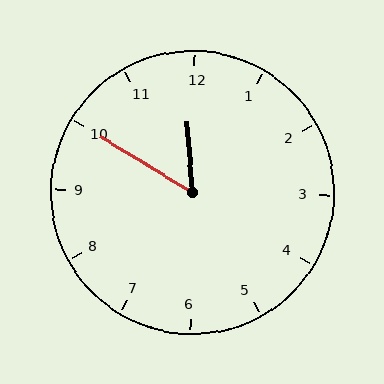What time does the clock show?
11:50.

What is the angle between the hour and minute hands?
Approximately 55 degrees.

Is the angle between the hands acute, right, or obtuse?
It is acute.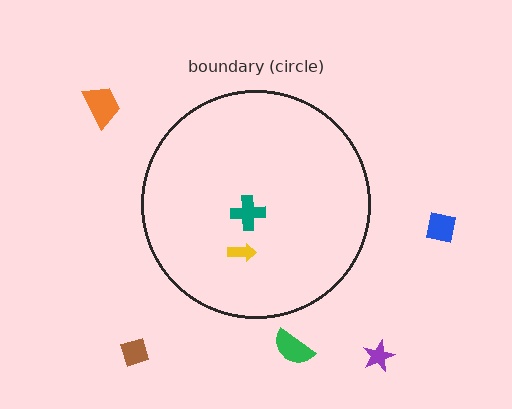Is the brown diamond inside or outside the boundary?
Outside.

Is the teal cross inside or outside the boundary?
Inside.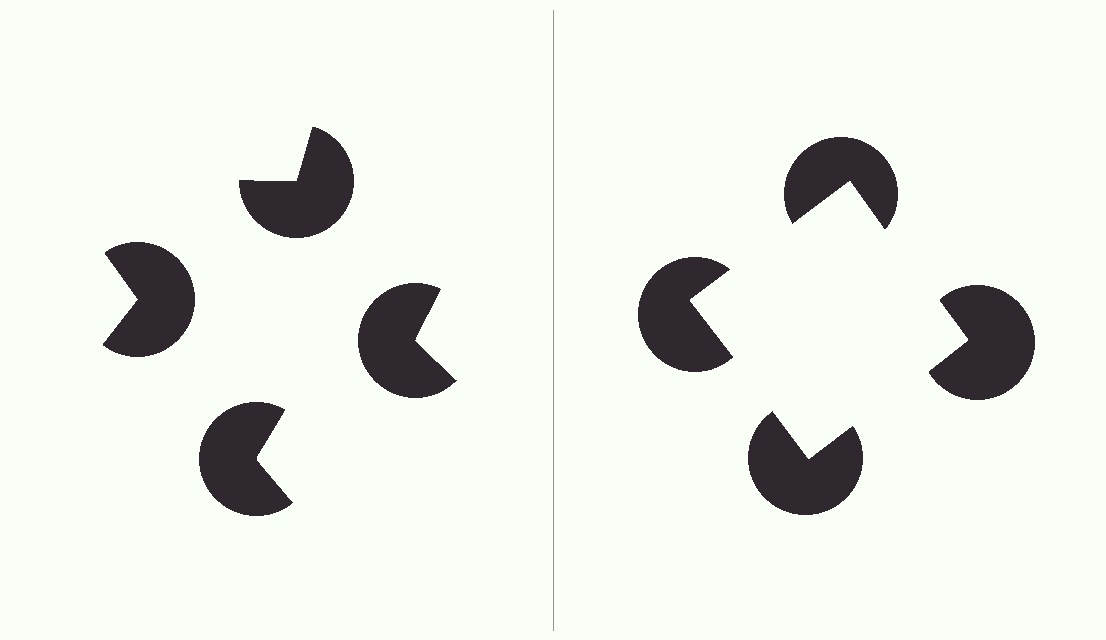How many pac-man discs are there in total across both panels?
8 — 4 on each side.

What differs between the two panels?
The pac-man discs are positioned identically on both sides; only the wedge orientations differ. On the right they align to a square; on the left they are misaligned.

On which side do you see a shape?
An illusory square appears on the right side. On the left side the wedge cuts are rotated, so no coherent shape forms.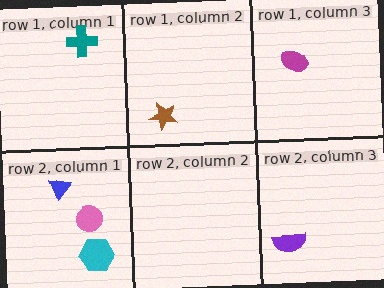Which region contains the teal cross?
The row 1, column 1 region.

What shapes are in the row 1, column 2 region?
The brown star.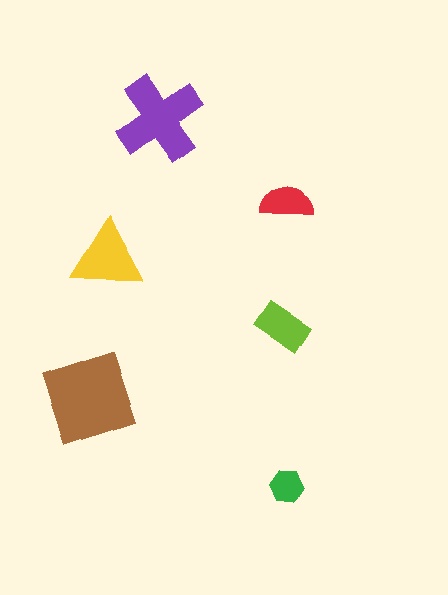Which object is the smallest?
The green hexagon.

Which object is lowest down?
The green hexagon is bottommost.